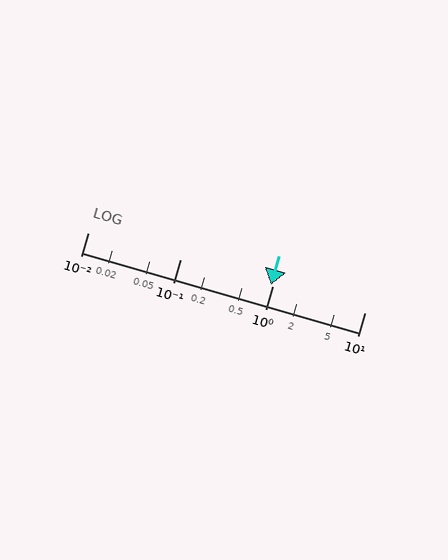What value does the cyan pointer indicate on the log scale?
The pointer indicates approximately 0.96.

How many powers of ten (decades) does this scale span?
The scale spans 3 decades, from 0.01 to 10.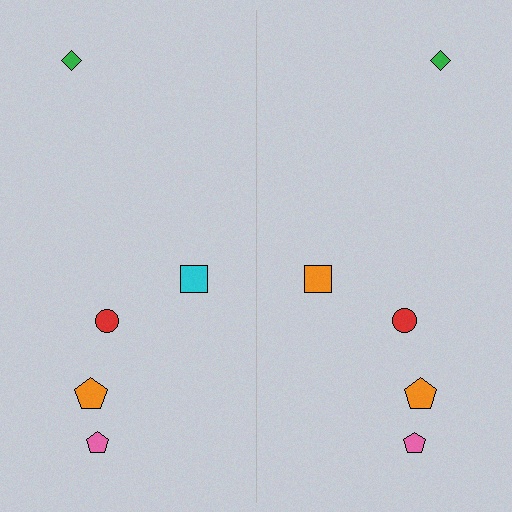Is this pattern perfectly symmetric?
No, the pattern is not perfectly symmetric. The orange square on the right side breaks the symmetry — its mirror counterpart is cyan.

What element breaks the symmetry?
The orange square on the right side breaks the symmetry — its mirror counterpart is cyan.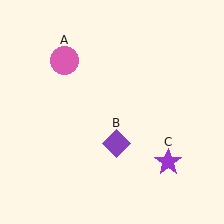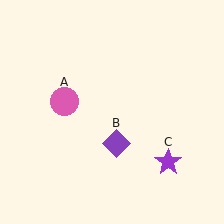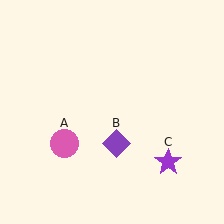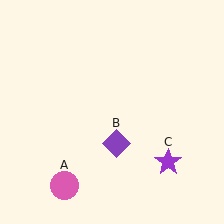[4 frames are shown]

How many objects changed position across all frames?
1 object changed position: pink circle (object A).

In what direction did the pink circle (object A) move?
The pink circle (object A) moved down.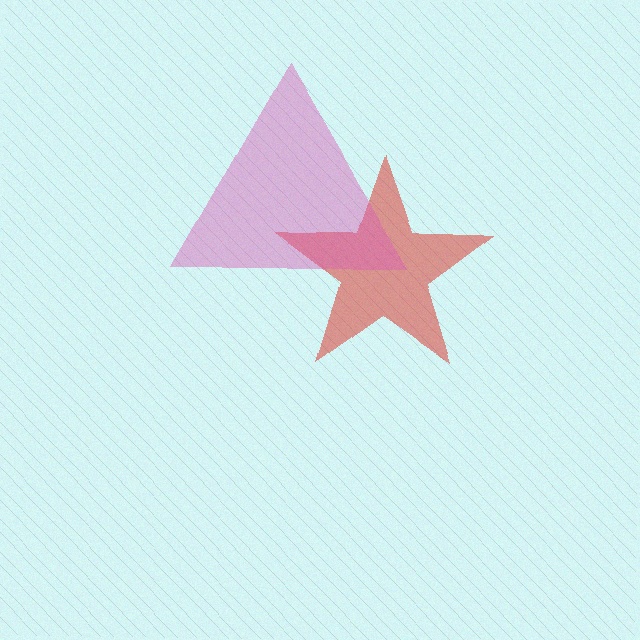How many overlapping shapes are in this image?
There are 2 overlapping shapes in the image.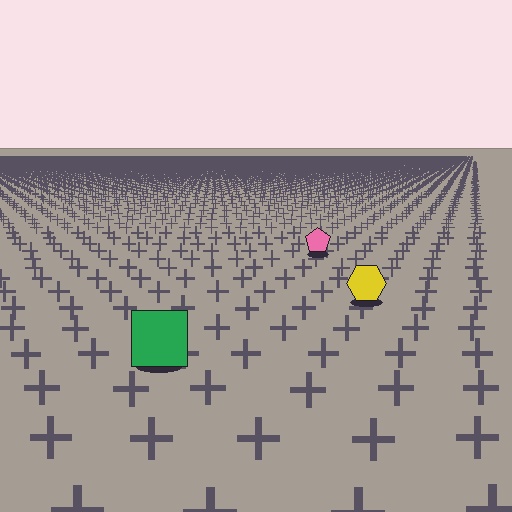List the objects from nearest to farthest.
From nearest to farthest: the green square, the yellow hexagon, the pink pentagon.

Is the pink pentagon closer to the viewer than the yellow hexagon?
No. The yellow hexagon is closer — you can tell from the texture gradient: the ground texture is coarser near it.